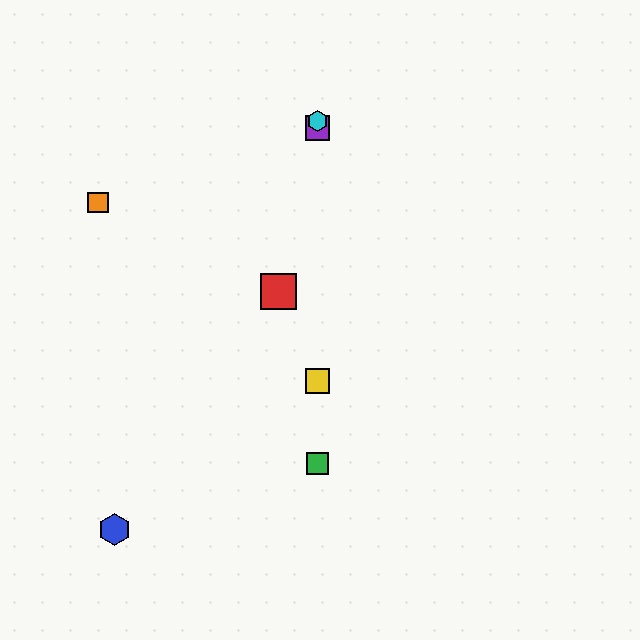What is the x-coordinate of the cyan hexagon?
The cyan hexagon is at x≈318.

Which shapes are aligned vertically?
The green square, the yellow square, the purple square, the cyan hexagon are aligned vertically.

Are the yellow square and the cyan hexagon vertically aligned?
Yes, both are at x≈318.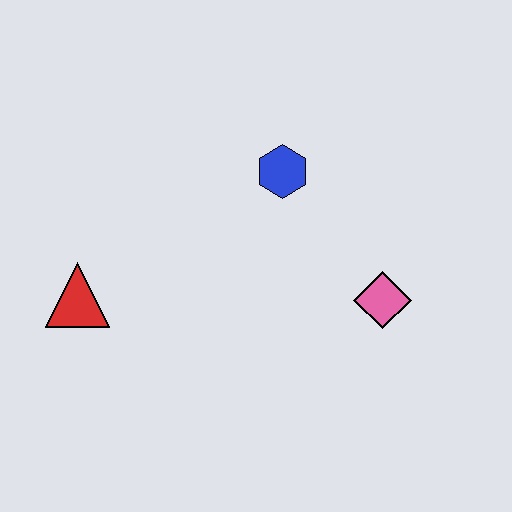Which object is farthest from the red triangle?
The pink diamond is farthest from the red triangle.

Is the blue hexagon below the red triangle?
No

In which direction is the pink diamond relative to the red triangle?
The pink diamond is to the right of the red triangle.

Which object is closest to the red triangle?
The blue hexagon is closest to the red triangle.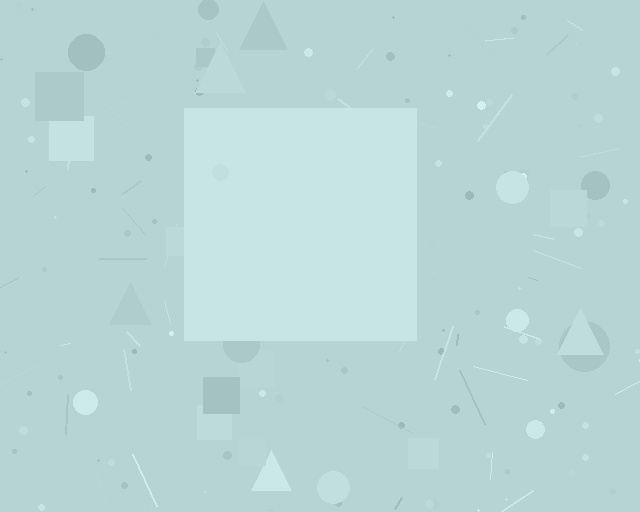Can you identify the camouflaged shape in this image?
The camouflaged shape is a square.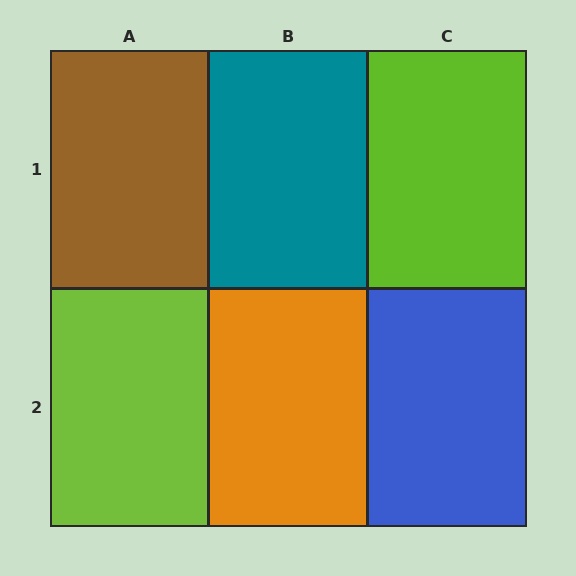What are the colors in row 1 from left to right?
Brown, teal, lime.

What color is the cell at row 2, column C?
Blue.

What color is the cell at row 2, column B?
Orange.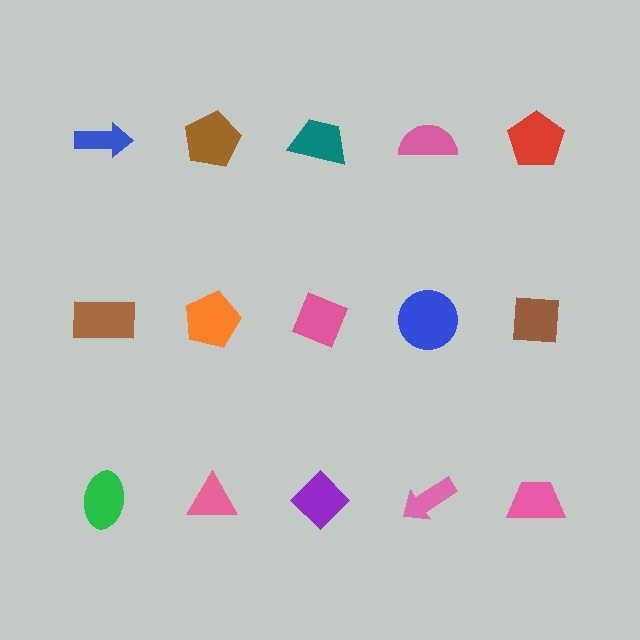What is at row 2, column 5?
A brown square.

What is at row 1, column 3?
A teal trapezoid.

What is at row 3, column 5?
A pink trapezoid.